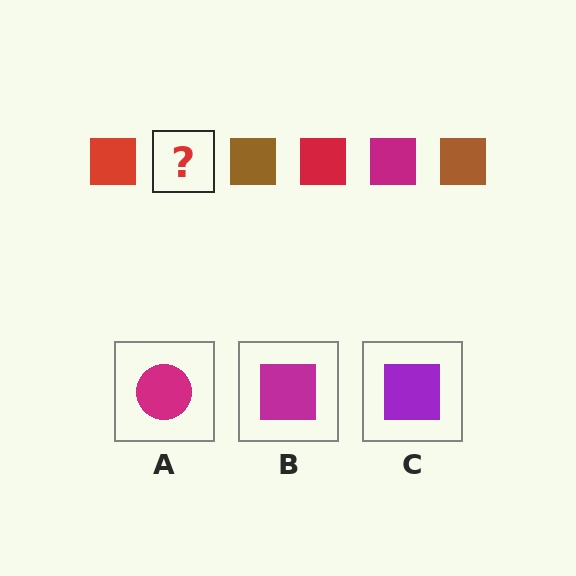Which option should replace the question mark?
Option B.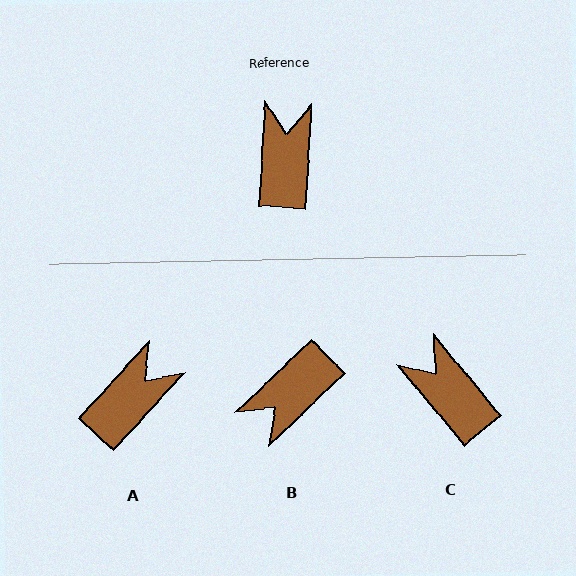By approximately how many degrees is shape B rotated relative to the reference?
Approximately 137 degrees counter-clockwise.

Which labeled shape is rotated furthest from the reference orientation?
B, about 137 degrees away.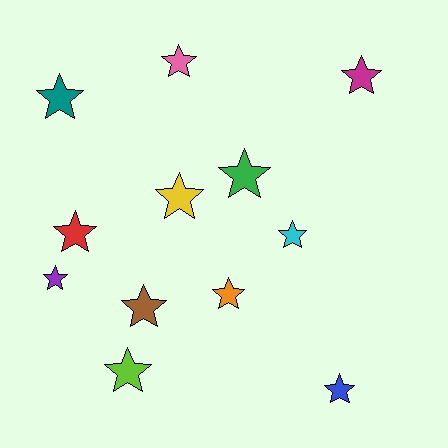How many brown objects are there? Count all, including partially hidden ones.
There is 1 brown object.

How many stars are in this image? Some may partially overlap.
There are 12 stars.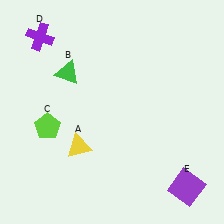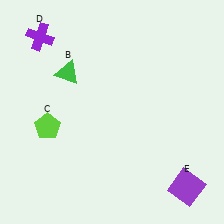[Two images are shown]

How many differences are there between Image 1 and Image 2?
There is 1 difference between the two images.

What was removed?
The yellow triangle (A) was removed in Image 2.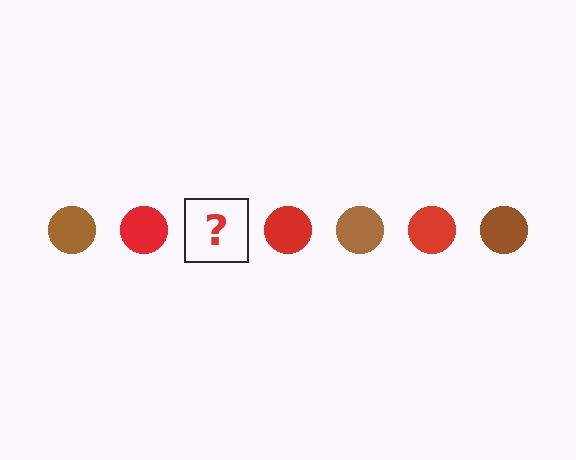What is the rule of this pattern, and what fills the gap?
The rule is that the pattern cycles through brown, red circles. The gap should be filled with a brown circle.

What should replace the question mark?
The question mark should be replaced with a brown circle.